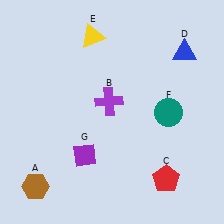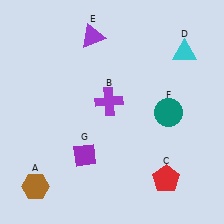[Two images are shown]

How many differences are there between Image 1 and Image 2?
There are 2 differences between the two images.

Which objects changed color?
D changed from blue to cyan. E changed from yellow to purple.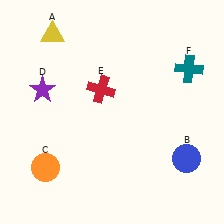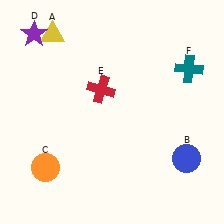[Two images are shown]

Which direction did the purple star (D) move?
The purple star (D) moved up.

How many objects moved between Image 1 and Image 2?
1 object moved between the two images.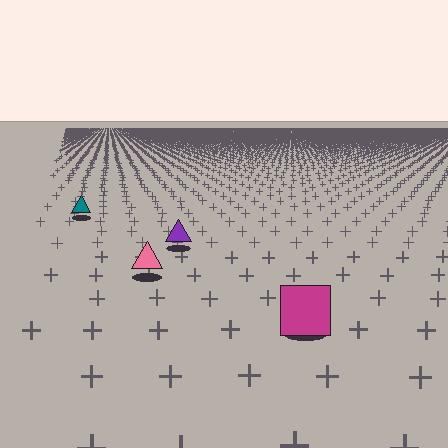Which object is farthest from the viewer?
The teal triangle is farthest from the viewer. It appears smaller and the ground texture around it is denser.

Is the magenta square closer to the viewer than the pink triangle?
Yes. The magenta square is closer — you can tell from the texture gradient: the ground texture is coarser near it.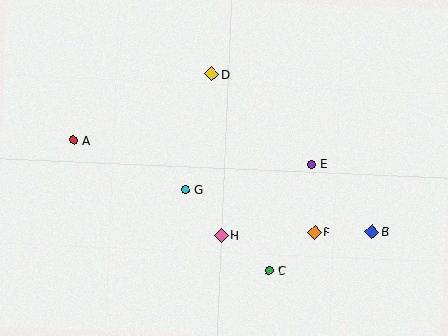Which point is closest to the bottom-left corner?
Point A is closest to the bottom-left corner.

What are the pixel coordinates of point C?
Point C is at (269, 270).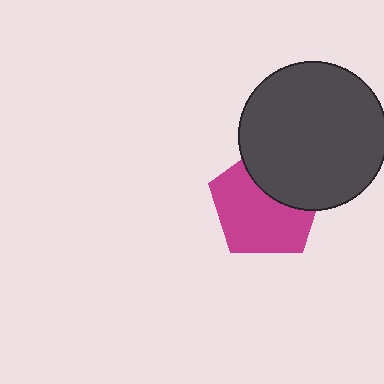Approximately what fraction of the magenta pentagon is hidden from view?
Roughly 36% of the magenta pentagon is hidden behind the dark gray circle.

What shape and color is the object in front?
The object in front is a dark gray circle.